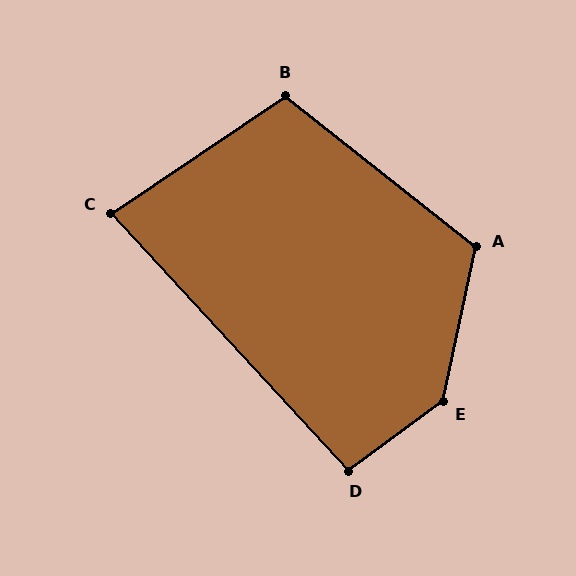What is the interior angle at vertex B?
Approximately 108 degrees (obtuse).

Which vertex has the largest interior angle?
E, at approximately 138 degrees.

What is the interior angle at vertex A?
Approximately 117 degrees (obtuse).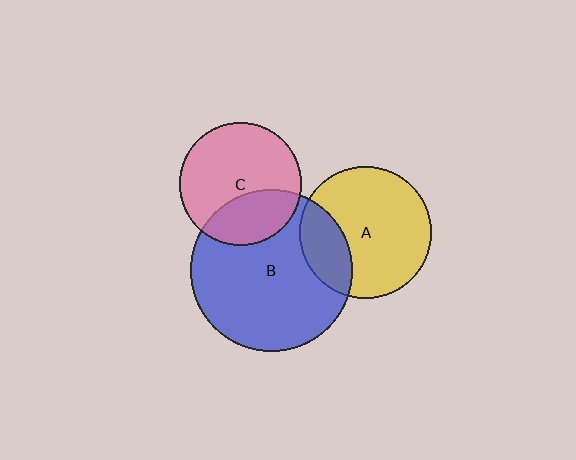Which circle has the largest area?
Circle B (blue).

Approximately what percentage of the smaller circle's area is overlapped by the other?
Approximately 25%.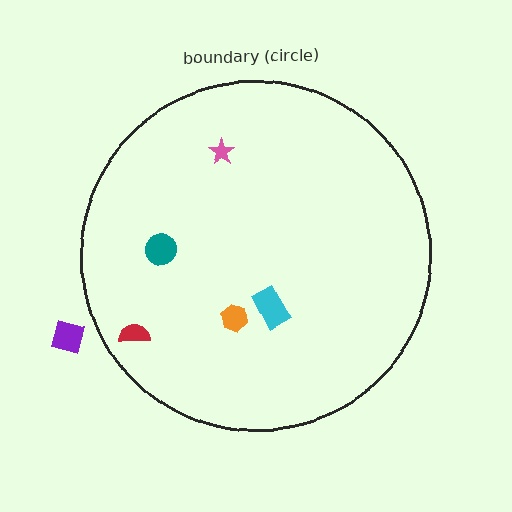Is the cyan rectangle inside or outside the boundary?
Inside.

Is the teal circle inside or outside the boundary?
Inside.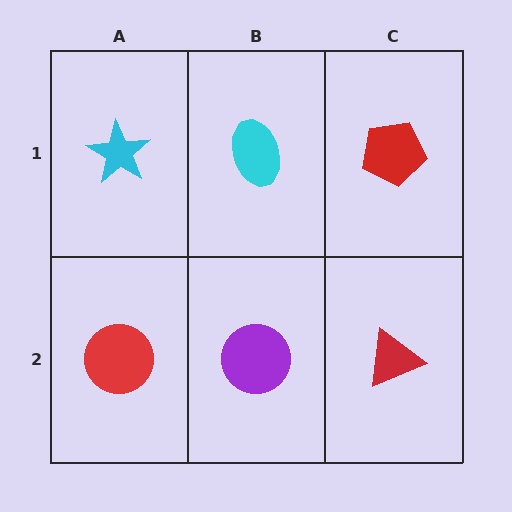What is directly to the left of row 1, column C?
A cyan ellipse.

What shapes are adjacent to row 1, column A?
A red circle (row 2, column A), a cyan ellipse (row 1, column B).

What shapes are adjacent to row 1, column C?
A red triangle (row 2, column C), a cyan ellipse (row 1, column B).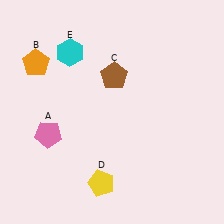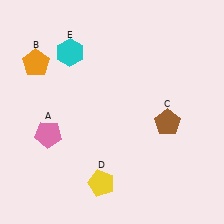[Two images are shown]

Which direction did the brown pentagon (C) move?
The brown pentagon (C) moved right.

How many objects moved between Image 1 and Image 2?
1 object moved between the two images.